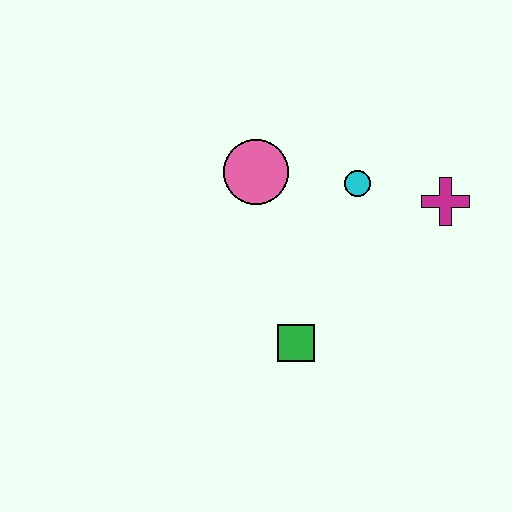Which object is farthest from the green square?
The magenta cross is farthest from the green square.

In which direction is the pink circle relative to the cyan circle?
The pink circle is to the left of the cyan circle.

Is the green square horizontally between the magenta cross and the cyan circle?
No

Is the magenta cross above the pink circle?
No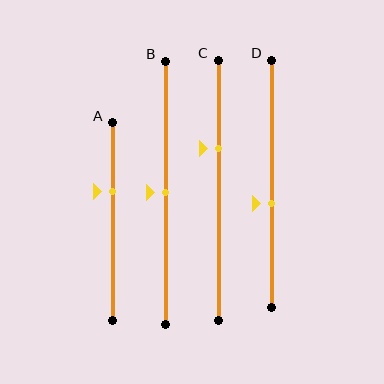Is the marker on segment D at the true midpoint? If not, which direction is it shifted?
No, the marker on segment D is shifted downward by about 8% of the segment length.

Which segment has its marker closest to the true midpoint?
Segment B has its marker closest to the true midpoint.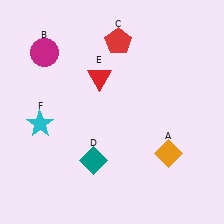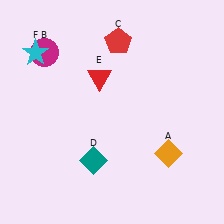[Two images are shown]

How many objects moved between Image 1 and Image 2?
1 object moved between the two images.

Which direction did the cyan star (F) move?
The cyan star (F) moved up.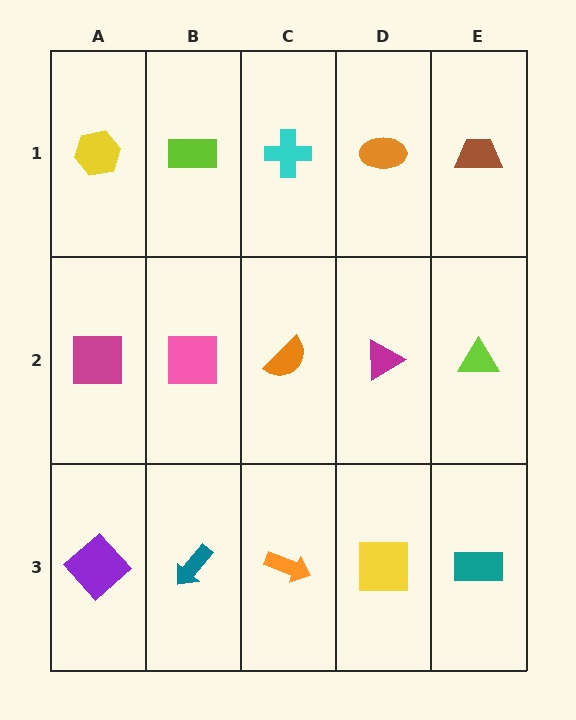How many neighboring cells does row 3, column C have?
3.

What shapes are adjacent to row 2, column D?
An orange ellipse (row 1, column D), a yellow square (row 3, column D), an orange semicircle (row 2, column C), a lime triangle (row 2, column E).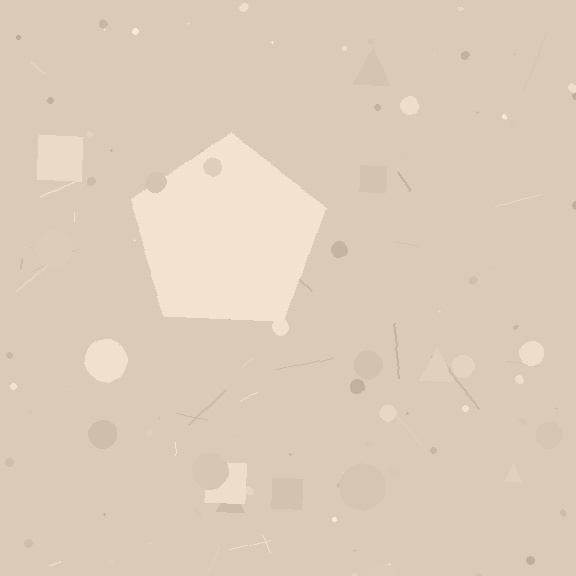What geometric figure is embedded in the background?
A pentagon is embedded in the background.